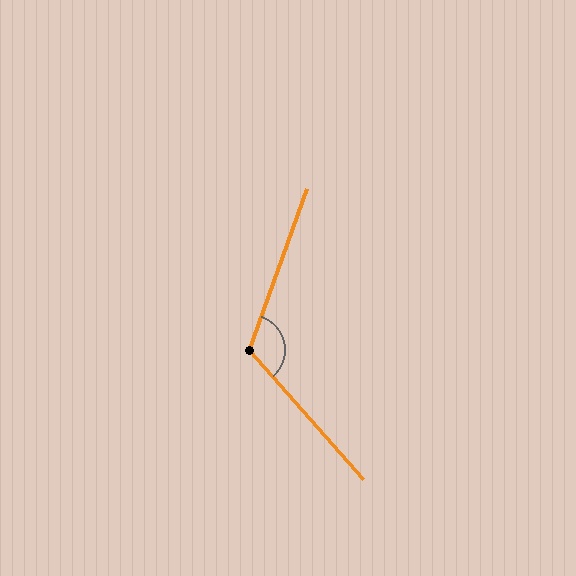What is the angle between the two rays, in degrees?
Approximately 119 degrees.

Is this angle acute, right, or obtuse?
It is obtuse.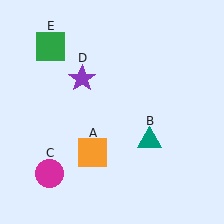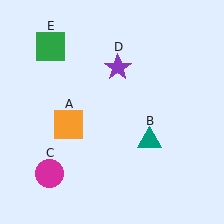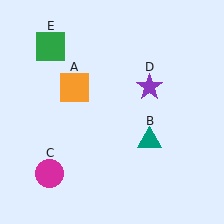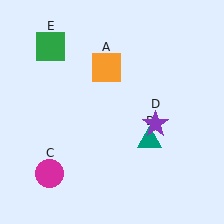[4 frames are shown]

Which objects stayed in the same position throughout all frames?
Teal triangle (object B) and magenta circle (object C) and green square (object E) remained stationary.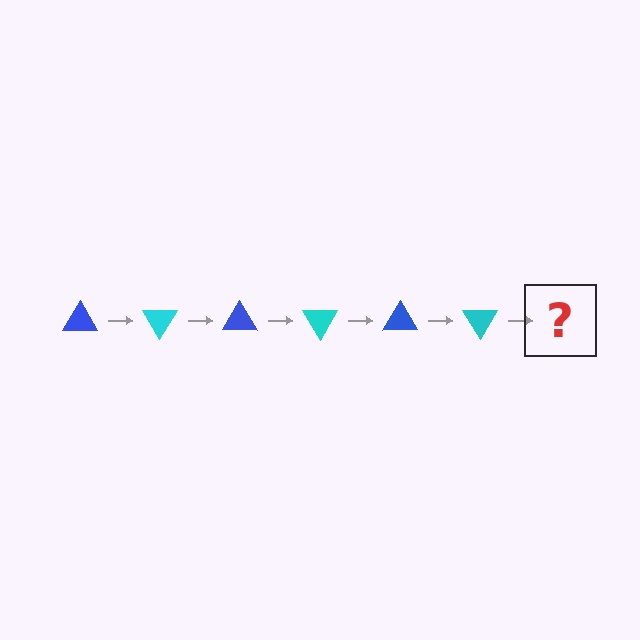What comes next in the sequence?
The next element should be a blue triangle, rotated 360 degrees from the start.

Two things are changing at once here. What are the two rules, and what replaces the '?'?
The two rules are that it rotates 60 degrees each step and the color cycles through blue and cyan. The '?' should be a blue triangle, rotated 360 degrees from the start.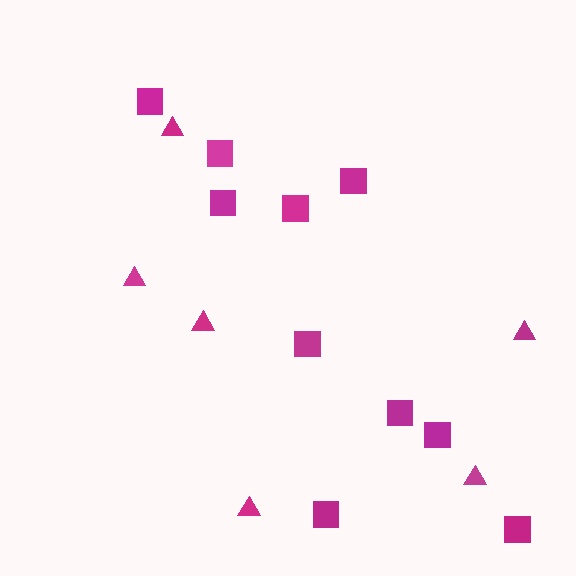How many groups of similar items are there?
There are 2 groups: one group of squares (10) and one group of triangles (6).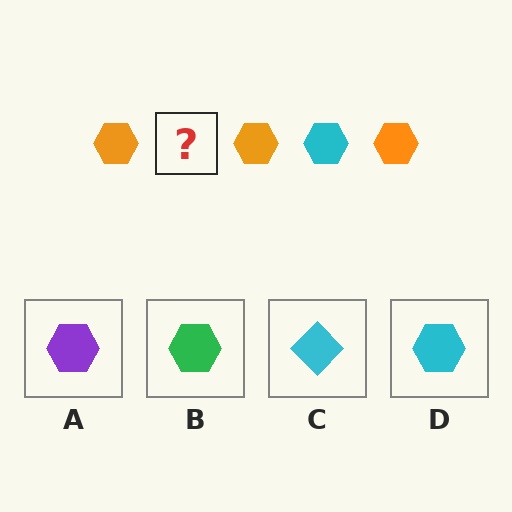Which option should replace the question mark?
Option D.